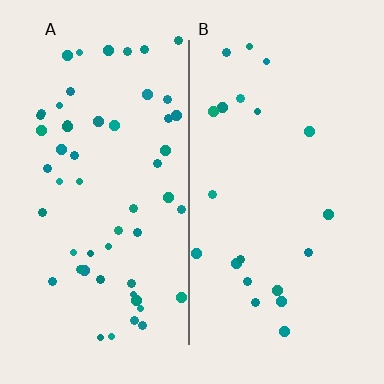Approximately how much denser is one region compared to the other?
Approximately 2.7× — region A over region B.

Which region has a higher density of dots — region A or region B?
A (the left).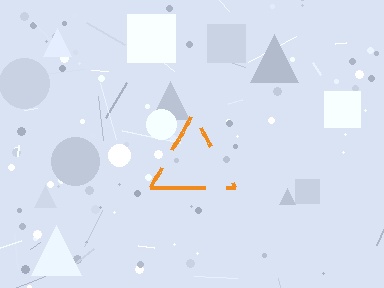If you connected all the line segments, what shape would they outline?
They would outline a triangle.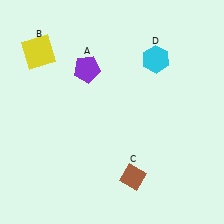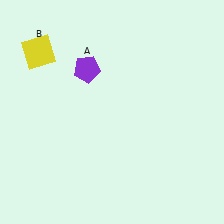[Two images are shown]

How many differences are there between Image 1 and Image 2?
There are 2 differences between the two images.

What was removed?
The cyan hexagon (D), the brown diamond (C) were removed in Image 2.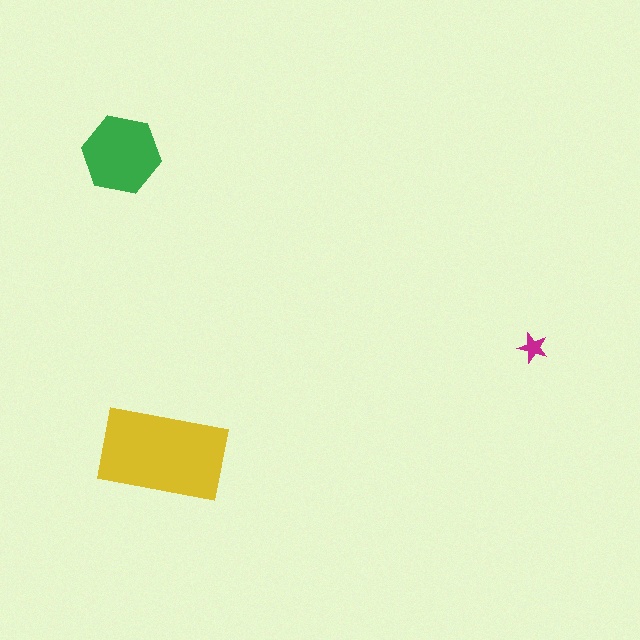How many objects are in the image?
There are 3 objects in the image.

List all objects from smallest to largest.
The magenta star, the green hexagon, the yellow rectangle.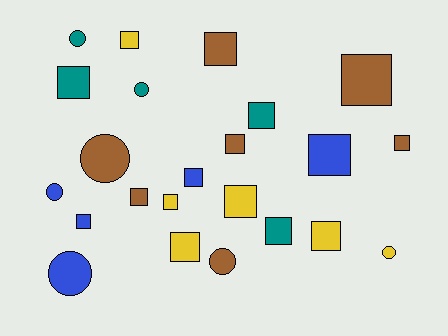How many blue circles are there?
There are 2 blue circles.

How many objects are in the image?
There are 23 objects.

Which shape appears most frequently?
Square, with 16 objects.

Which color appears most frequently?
Brown, with 7 objects.